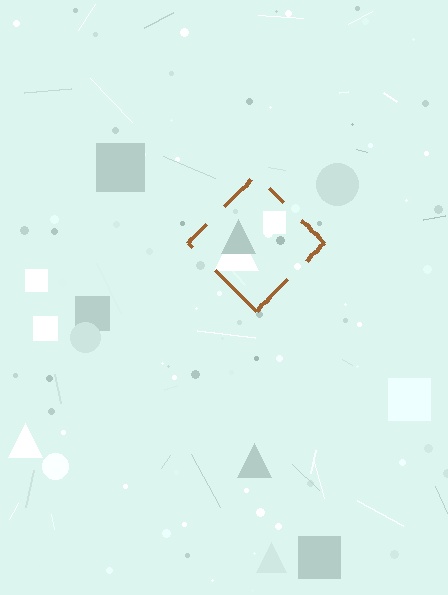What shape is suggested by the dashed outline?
The dashed outline suggests a diamond.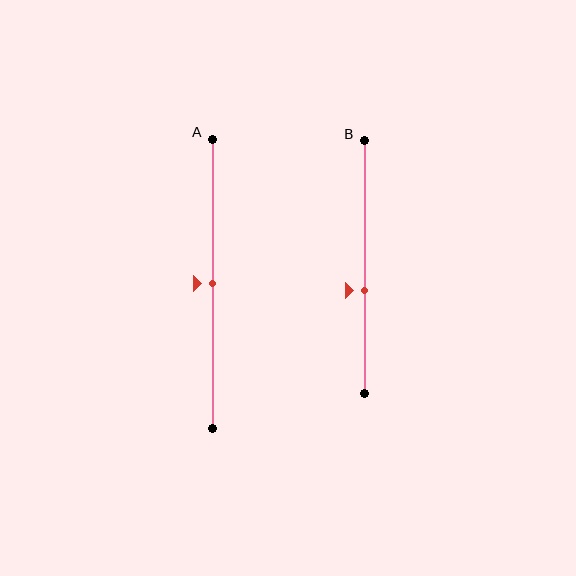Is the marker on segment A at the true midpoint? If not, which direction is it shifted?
Yes, the marker on segment A is at the true midpoint.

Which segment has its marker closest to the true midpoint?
Segment A has its marker closest to the true midpoint.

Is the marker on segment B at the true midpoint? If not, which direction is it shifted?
No, the marker on segment B is shifted downward by about 9% of the segment length.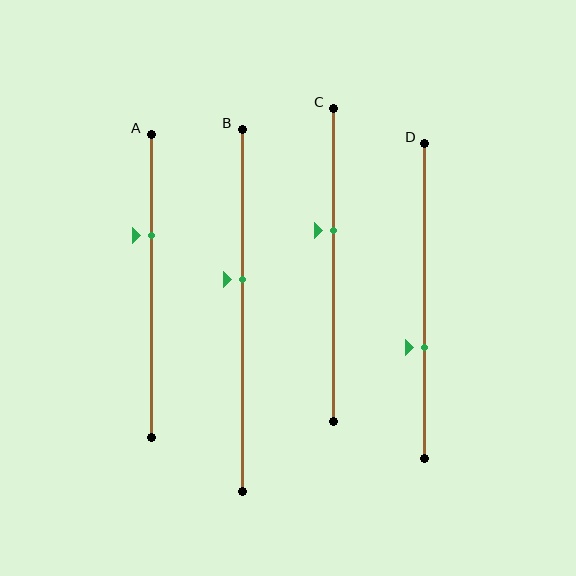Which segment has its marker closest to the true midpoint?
Segment B has its marker closest to the true midpoint.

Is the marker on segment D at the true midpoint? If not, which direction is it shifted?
No, the marker on segment D is shifted downward by about 15% of the segment length.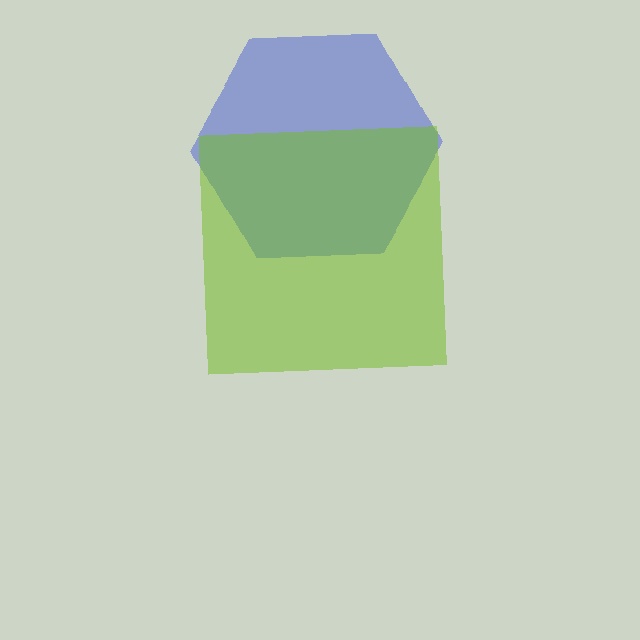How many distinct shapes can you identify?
There are 2 distinct shapes: a blue hexagon, a lime square.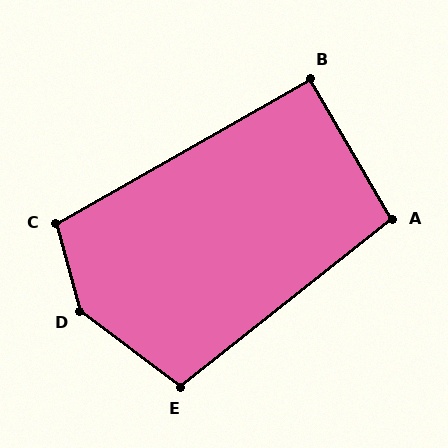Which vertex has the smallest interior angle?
B, at approximately 91 degrees.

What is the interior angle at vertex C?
Approximately 104 degrees (obtuse).